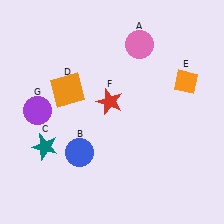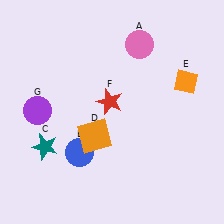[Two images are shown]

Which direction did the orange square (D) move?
The orange square (D) moved down.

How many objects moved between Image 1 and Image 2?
1 object moved between the two images.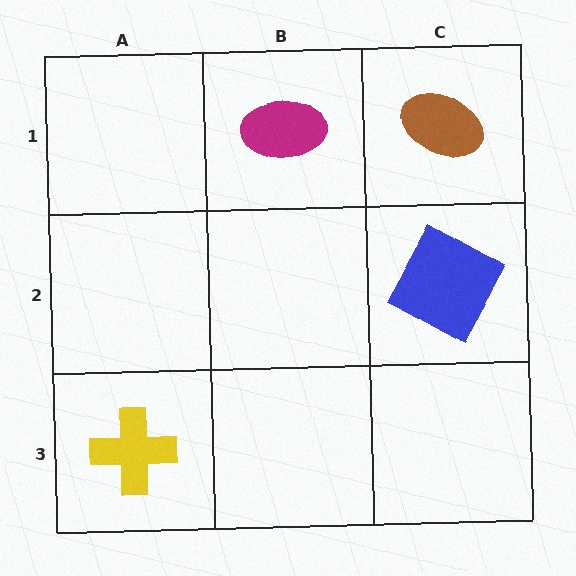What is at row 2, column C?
A blue square.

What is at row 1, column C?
A brown ellipse.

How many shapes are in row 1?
2 shapes.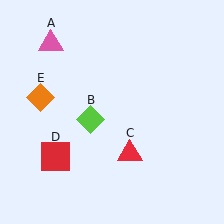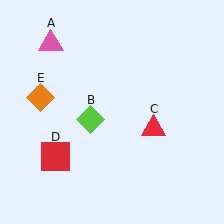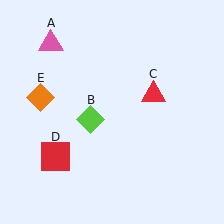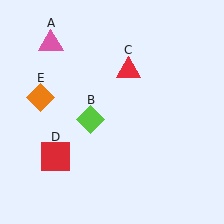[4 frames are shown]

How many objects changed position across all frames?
1 object changed position: red triangle (object C).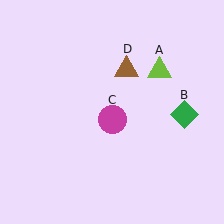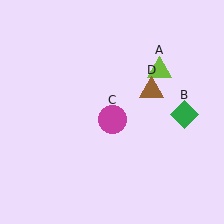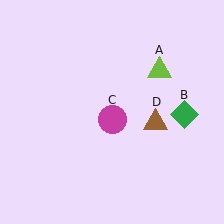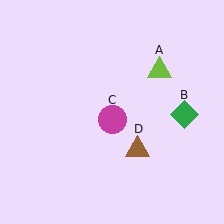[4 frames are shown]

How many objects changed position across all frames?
1 object changed position: brown triangle (object D).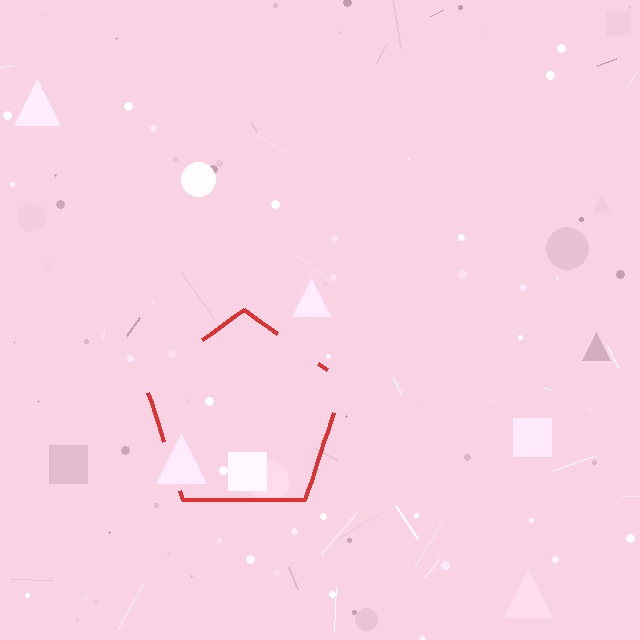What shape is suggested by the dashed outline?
The dashed outline suggests a pentagon.